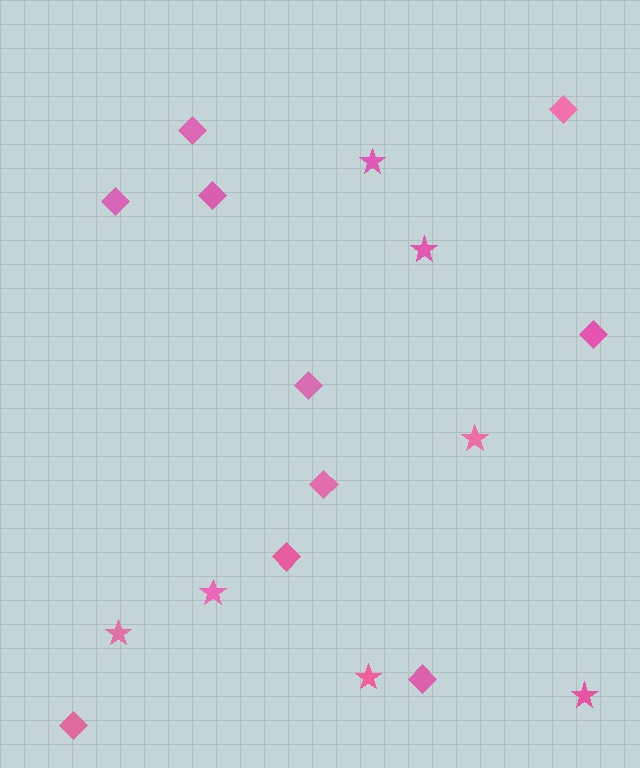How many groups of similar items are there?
There are 2 groups: one group of stars (7) and one group of diamonds (10).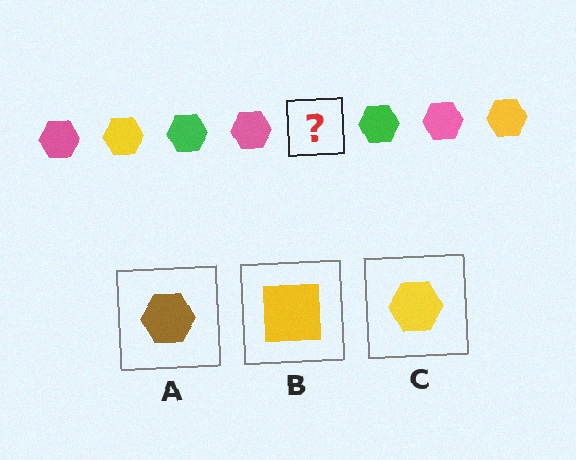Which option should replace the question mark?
Option C.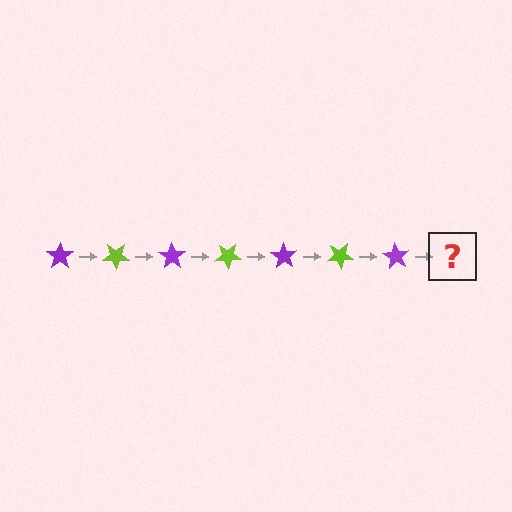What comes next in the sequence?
The next element should be a lime star, rotated 245 degrees from the start.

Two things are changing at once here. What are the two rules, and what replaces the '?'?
The two rules are that it rotates 35 degrees each step and the color cycles through purple and lime. The '?' should be a lime star, rotated 245 degrees from the start.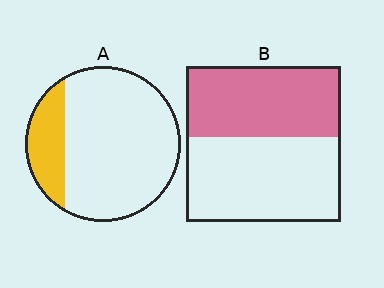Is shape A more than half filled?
No.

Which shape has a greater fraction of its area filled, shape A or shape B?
Shape B.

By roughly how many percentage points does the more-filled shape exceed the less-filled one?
By roughly 25 percentage points (B over A).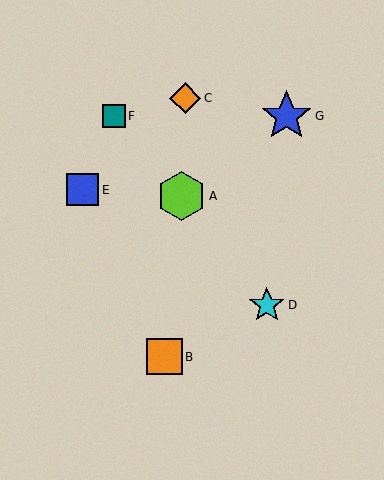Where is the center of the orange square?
The center of the orange square is at (165, 357).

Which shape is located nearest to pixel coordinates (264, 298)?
The cyan star (labeled D) at (267, 305) is nearest to that location.